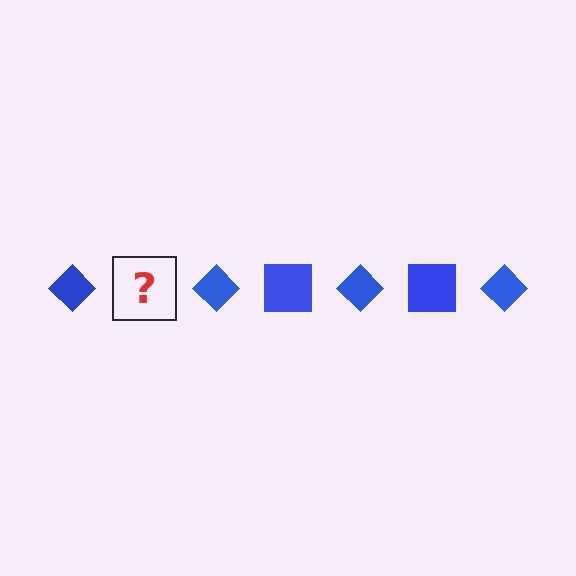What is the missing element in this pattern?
The missing element is a blue square.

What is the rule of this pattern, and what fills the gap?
The rule is that the pattern cycles through diamond, square shapes in blue. The gap should be filled with a blue square.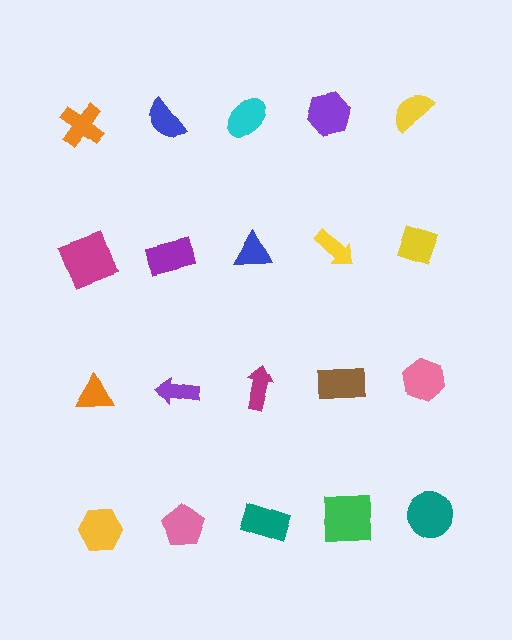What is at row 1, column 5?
A yellow semicircle.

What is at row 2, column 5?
A yellow diamond.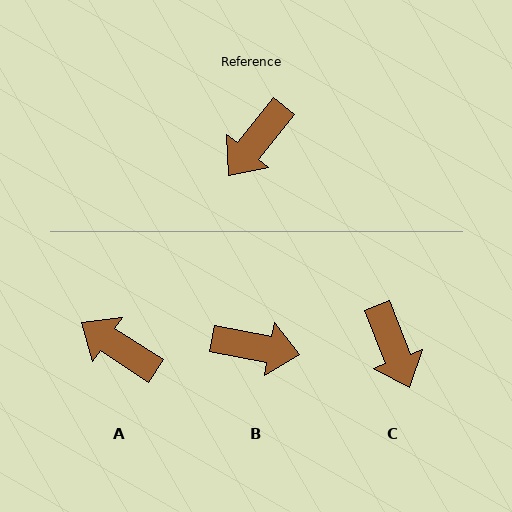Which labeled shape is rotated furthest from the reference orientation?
B, about 118 degrees away.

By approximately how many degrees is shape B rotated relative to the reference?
Approximately 118 degrees counter-clockwise.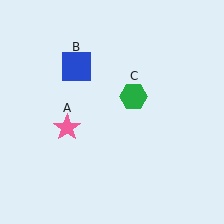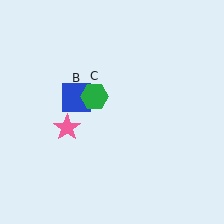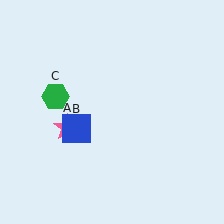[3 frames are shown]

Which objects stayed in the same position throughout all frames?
Pink star (object A) remained stationary.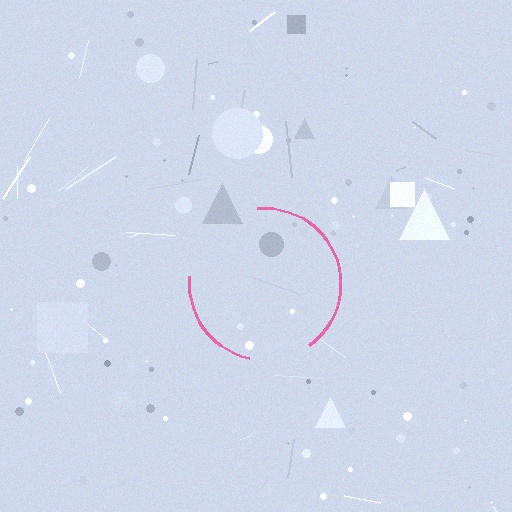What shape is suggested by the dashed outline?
The dashed outline suggests a circle.